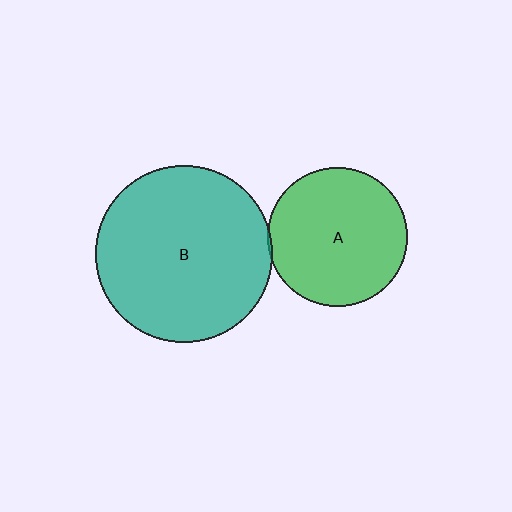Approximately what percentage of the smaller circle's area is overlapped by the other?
Approximately 5%.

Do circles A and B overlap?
Yes.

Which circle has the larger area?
Circle B (teal).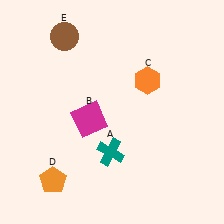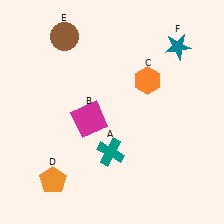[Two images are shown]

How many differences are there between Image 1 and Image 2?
There is 1 difference between the two images.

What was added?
A teal star (F) was added in Image 2.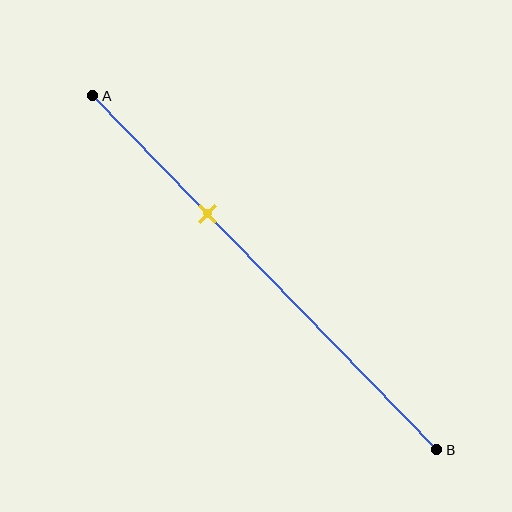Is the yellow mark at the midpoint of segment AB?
No, the mark is at about 35% from A, not at the 50% midpoint.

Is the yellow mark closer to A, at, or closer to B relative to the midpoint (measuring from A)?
The yellow mark is closer to point A than the midpoint of segment AB.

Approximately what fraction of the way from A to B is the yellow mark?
The yellow mark is approximately 35% of the way from A to B.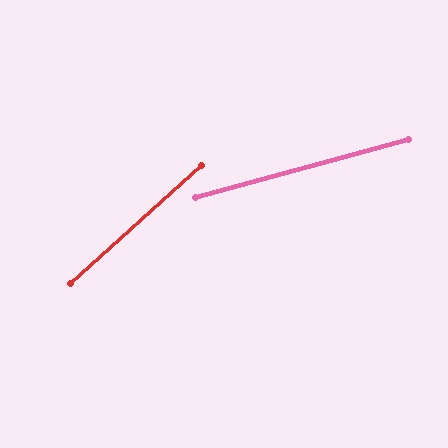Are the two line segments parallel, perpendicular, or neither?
Neither parallel nor perpendicular — they differ by about 27°.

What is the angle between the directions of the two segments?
Approximately 27 degrees.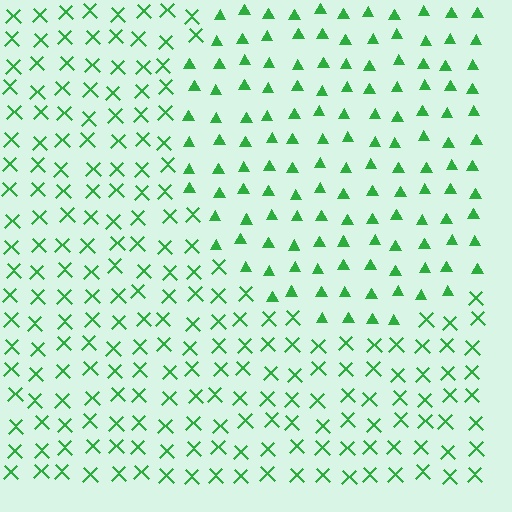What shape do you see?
I see a circle.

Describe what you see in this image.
The image is filled with small green elements arranged in a uniform grid. A circle-shaped region contains triangles, while the surrounding area contains X marks. The boundary is defined purely by the change in element shape.